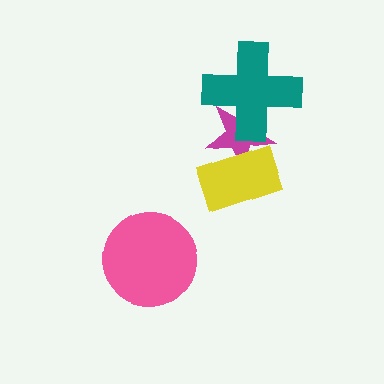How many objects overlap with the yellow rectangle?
1 object overlaps with the yellow rectangle.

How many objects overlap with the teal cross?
1 object overlaps with the teal cross.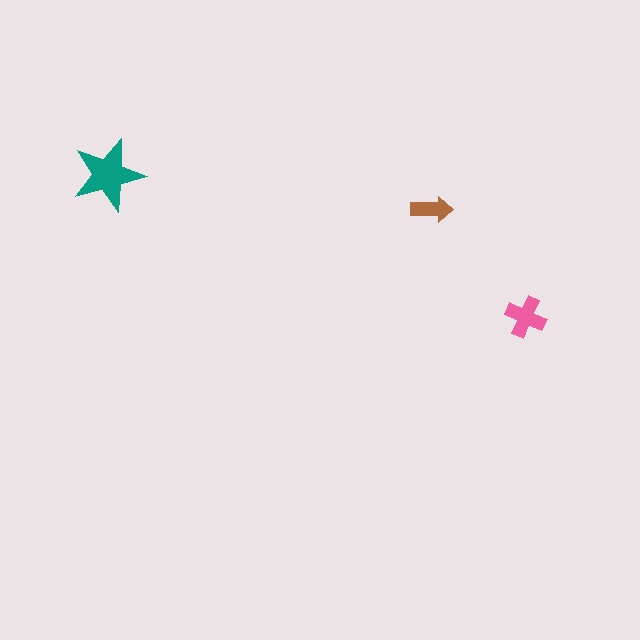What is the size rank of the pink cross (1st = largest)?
2nd.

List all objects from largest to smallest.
The teal star, the pink cross, the brown arrow.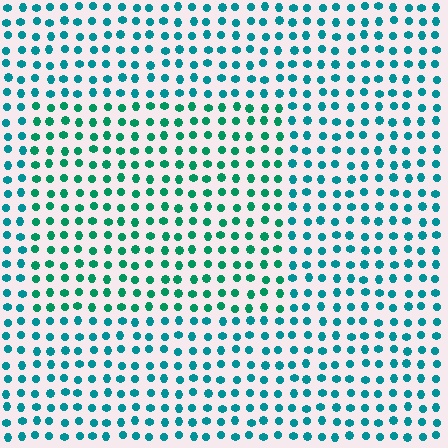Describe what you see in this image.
The image is filled with small teal elements in a uniform arrangement. A rectangle-shaped region is visible where the elements are tinted to a slightly different hue, forming a subtle color boundary.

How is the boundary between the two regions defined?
The boundary is defined purely by a slight shift in hue (about 26 degrees). Spacing, size, and orientation are identical on both sides.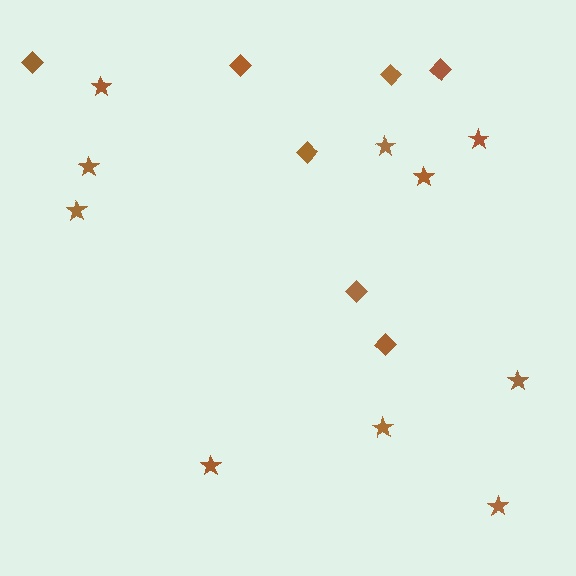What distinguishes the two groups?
There are 2 groups: one group of diamonds (7) and one group of stars (10).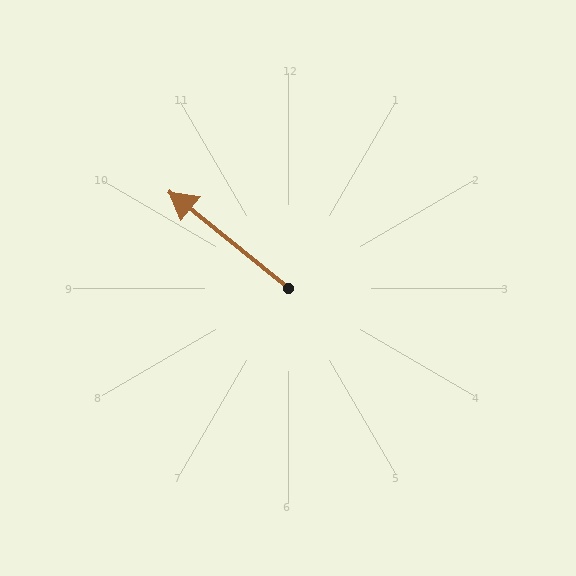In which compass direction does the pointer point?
Northwest.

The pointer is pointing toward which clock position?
Roughly 10 o'clock.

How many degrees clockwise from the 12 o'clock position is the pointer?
Approximately 309 degrees.